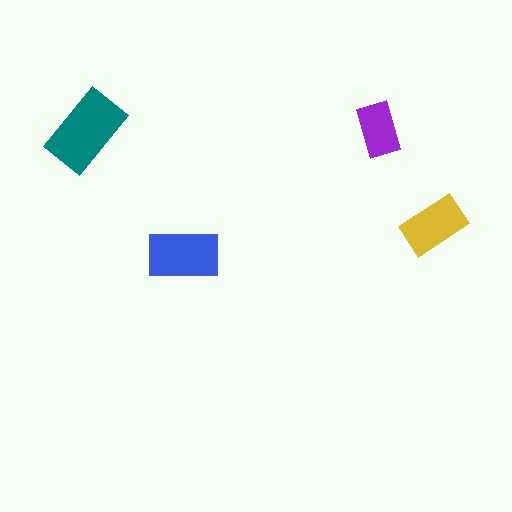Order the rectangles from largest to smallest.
the teal one, the blue one, the yellow one, the purple one.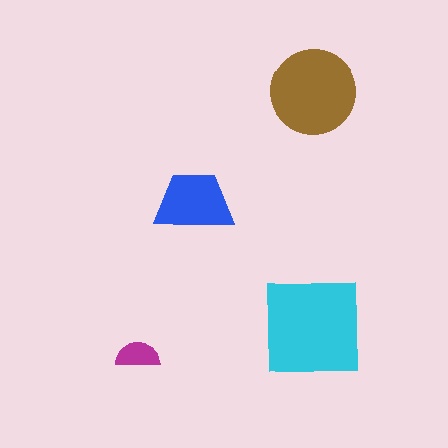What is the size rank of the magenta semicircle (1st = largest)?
4th.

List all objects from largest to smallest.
The cyan square, the brown circle, the blue trapezoid, the magenta semicircle.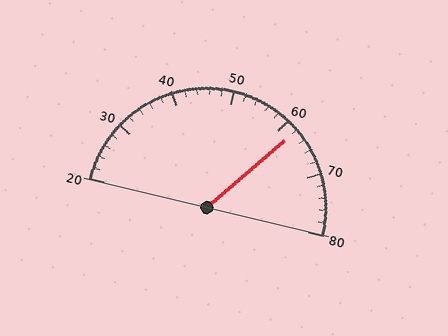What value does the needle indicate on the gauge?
The needle indicates approximately 62.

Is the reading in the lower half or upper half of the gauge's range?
The reading is in the upper half of the range (20 to 80).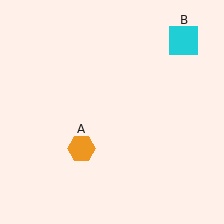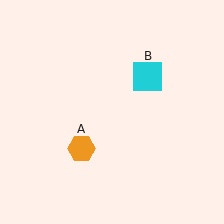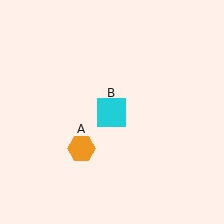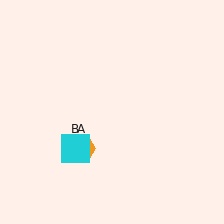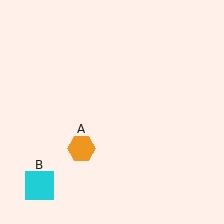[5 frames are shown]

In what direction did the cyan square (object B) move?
The cyan square (object B) moved down and to the left.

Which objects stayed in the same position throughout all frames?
Orange hexagon (object A) remained stationary.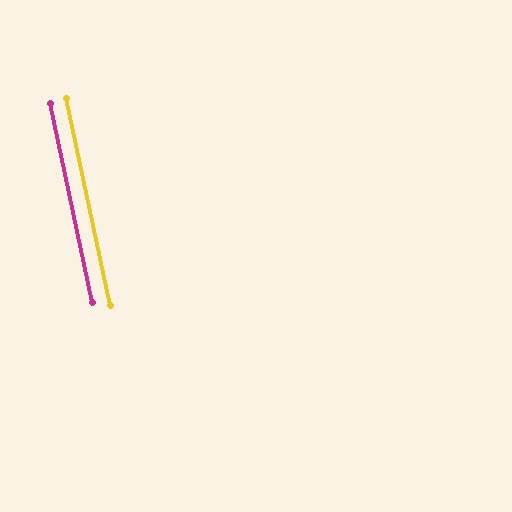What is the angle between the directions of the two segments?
Approximately 0 degrees.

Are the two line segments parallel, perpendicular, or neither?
Parallel — their directions differ by only 0.2°.